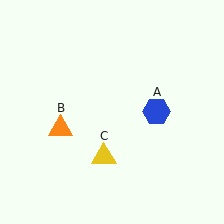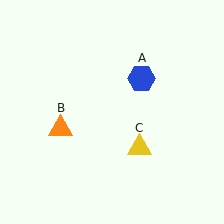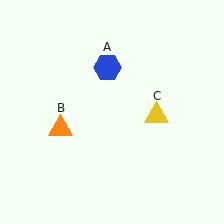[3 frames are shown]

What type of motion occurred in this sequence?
The blue hexagon (object A), yellow triangle (object C) rotated counterclockwise around the center of the scene.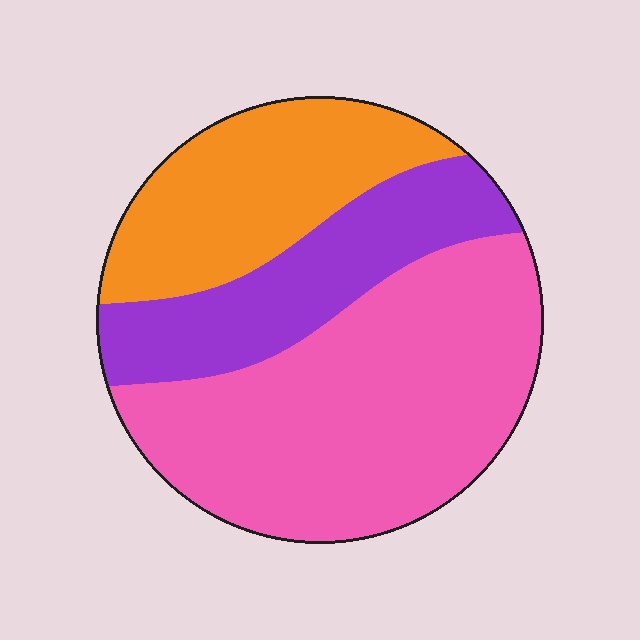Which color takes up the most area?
Pink, at roughly 50%.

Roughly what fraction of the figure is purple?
Purple covers around 25% of the figure.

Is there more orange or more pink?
Pink.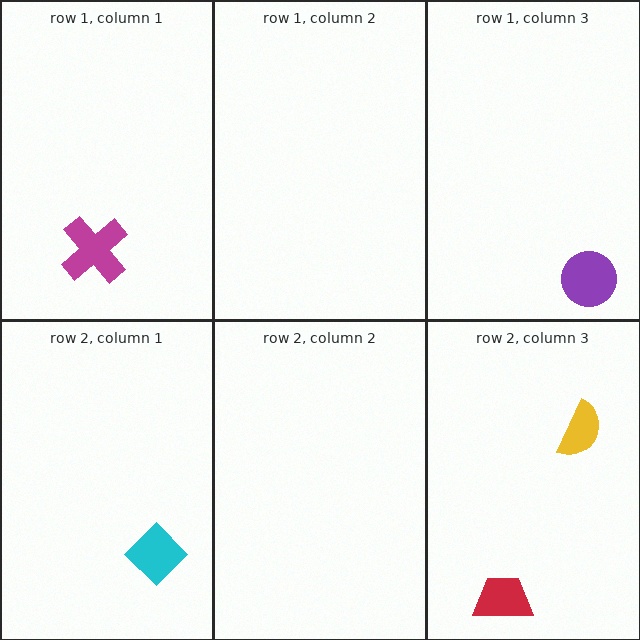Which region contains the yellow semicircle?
The row 2, column 3 region.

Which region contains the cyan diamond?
The row 2, column 1 region.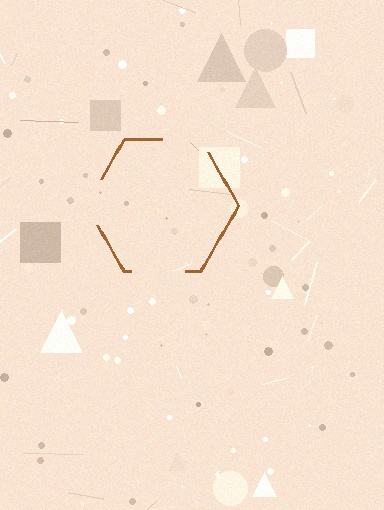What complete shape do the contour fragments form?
The contour fragments form a hexagon.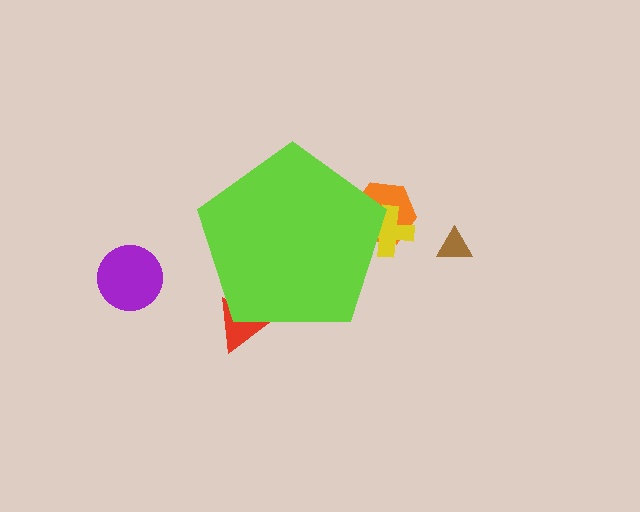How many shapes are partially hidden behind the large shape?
3 shapes are partially hidden.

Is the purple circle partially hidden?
No, the purple circle is fully visible.